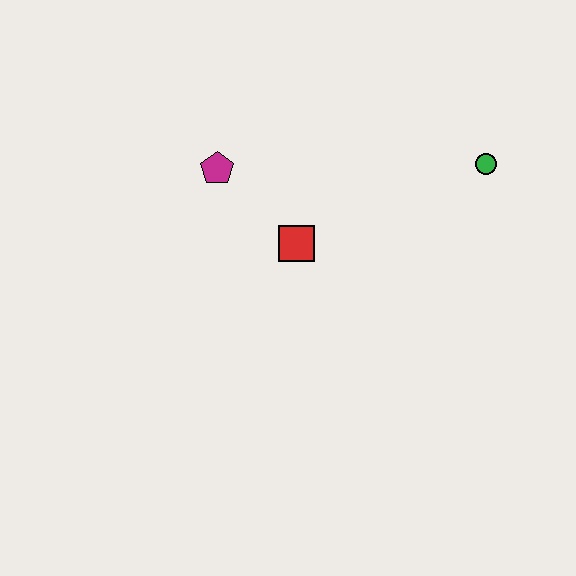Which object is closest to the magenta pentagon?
The red square is closest to the magenta pentagon.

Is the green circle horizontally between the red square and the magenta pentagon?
No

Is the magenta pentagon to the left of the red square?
Yes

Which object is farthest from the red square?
The green circle is farthest from the red square.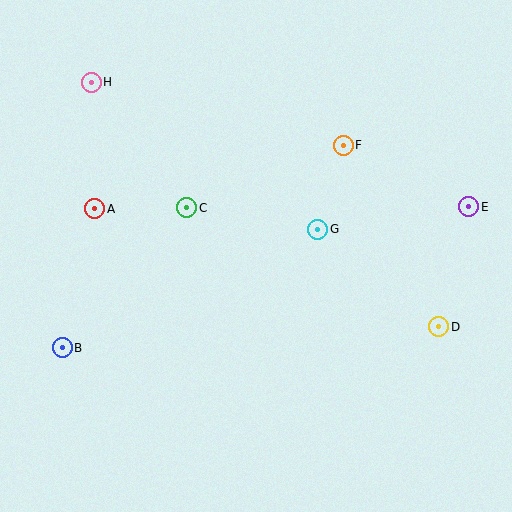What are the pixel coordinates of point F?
Point F is at (343, 145).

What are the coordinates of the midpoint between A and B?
The midpoint between A and B is at (78, 278).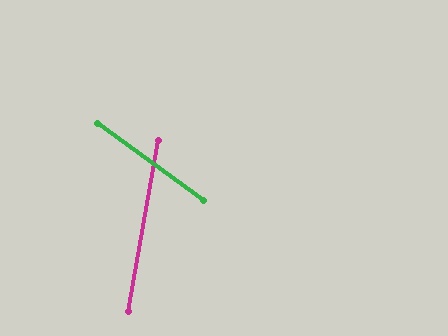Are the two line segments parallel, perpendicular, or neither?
Neither parallel nor perpendicular — they differ by about 64°.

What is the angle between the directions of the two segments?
Approximately 64 degrees.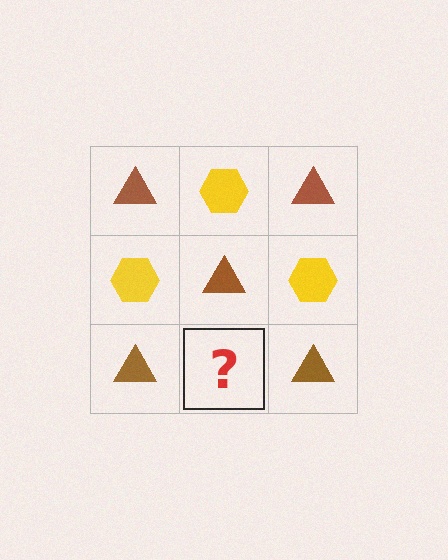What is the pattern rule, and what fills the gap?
The rule is that it alternates brown triangle and yellow hexagon in a checkerboard pattern. The gap should be filled with a yellow hexagon.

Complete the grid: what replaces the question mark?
The question mark should be replaced with a yellow hexagon.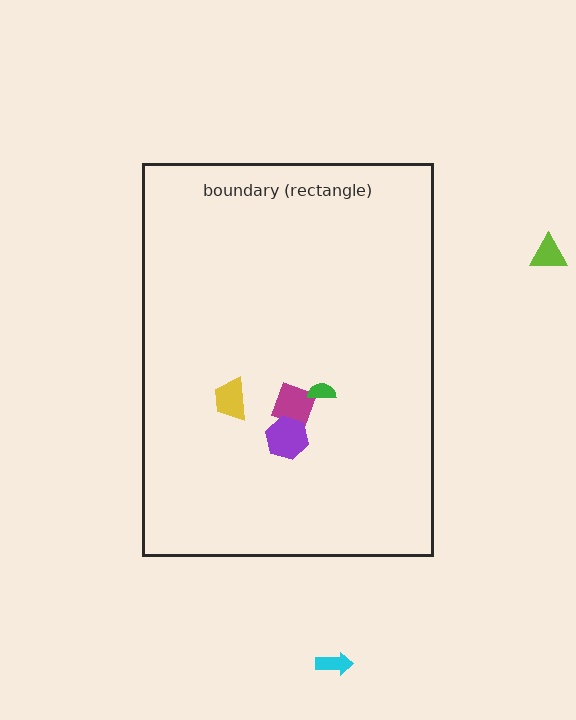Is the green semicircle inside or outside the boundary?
Inside.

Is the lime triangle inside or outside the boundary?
Outside.